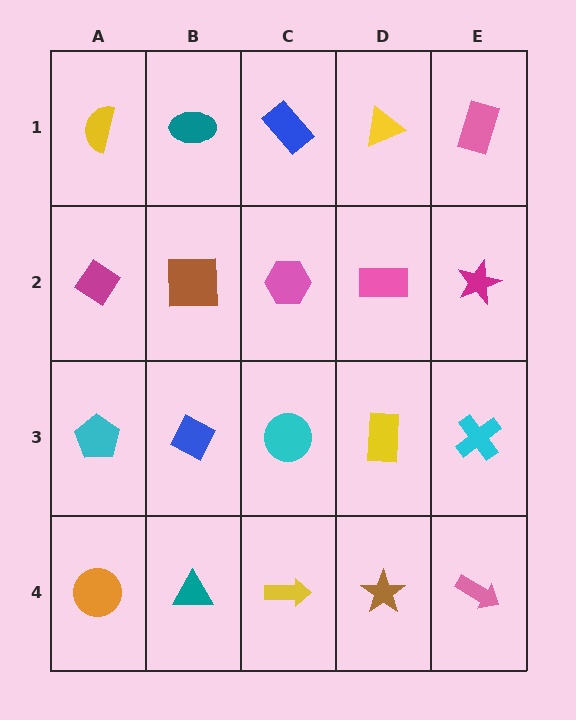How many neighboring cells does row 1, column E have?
2.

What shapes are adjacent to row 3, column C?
A pink hexagon (row 2, column C), a yellow arrow (row 4, column C), a blue diamond (row 3, column B), a yellow rectangle (row 3, column D).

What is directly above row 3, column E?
A magenta star.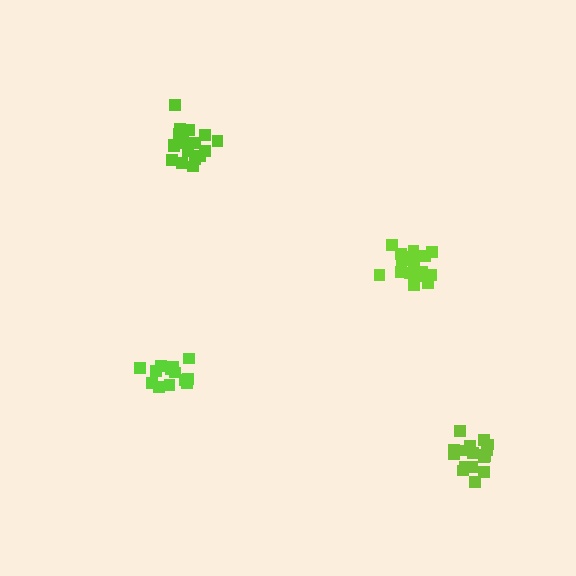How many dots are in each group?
Group 1: 19 dots, Group 2: 13 dots, Group 3: 18 dots, Group 4: 17 dots (67 total).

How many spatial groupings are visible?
There are 4 spatial groupings.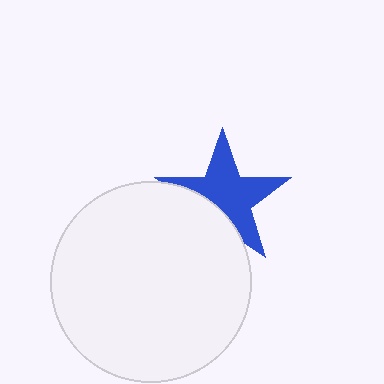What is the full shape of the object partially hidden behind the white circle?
The partially hidden object is a blue star.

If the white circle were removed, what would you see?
You would see the complete blue star.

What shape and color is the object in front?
The object in front is a white circle.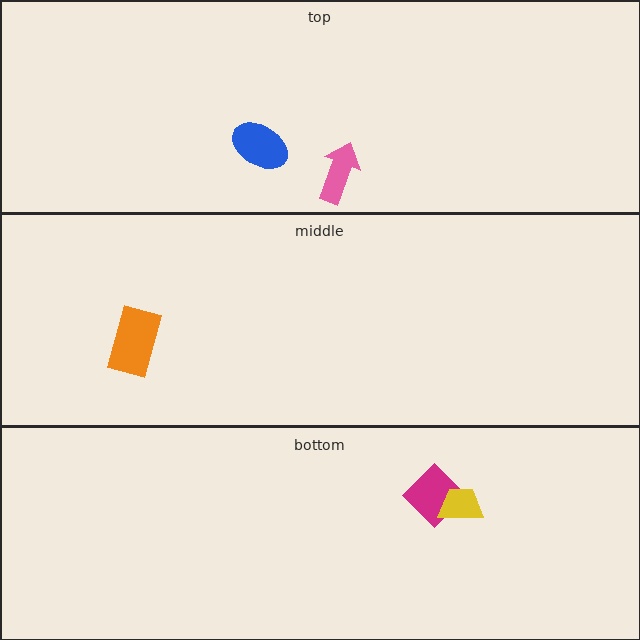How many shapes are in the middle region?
1.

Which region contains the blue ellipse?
The top region.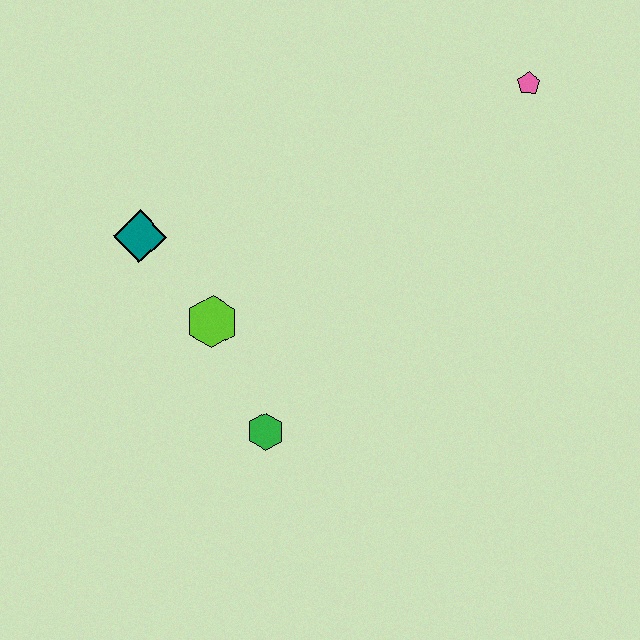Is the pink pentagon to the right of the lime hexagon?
Yes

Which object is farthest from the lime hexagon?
The pink pentagon is farthest from the lime hexagon.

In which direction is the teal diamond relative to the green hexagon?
The teal diamond is above the green hexagon.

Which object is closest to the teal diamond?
The lime hexagon is closest to the teal diamond.